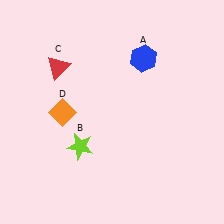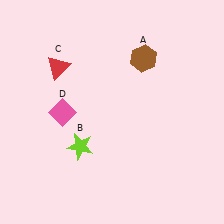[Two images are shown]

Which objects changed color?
A changed from blue to brown. D changed from orange to pink.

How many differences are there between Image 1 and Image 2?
There are 2 differences between the two images.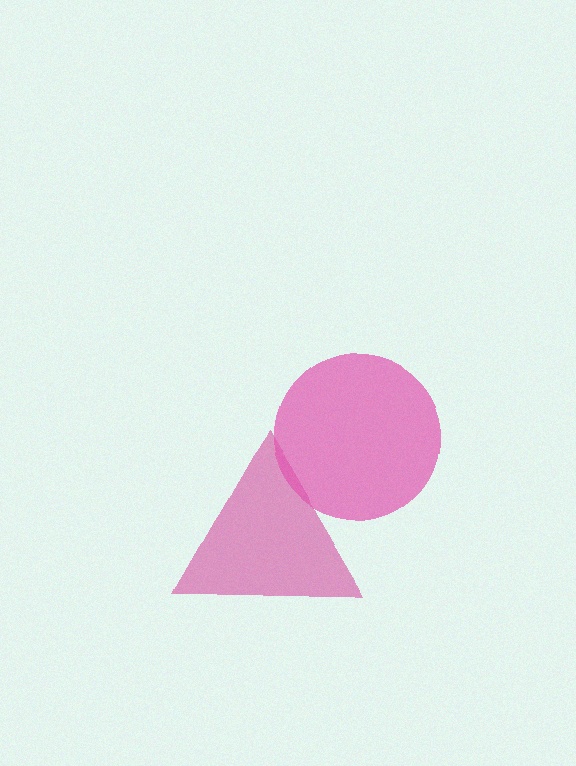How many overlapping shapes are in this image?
There are 2 overlapping shapes in the image.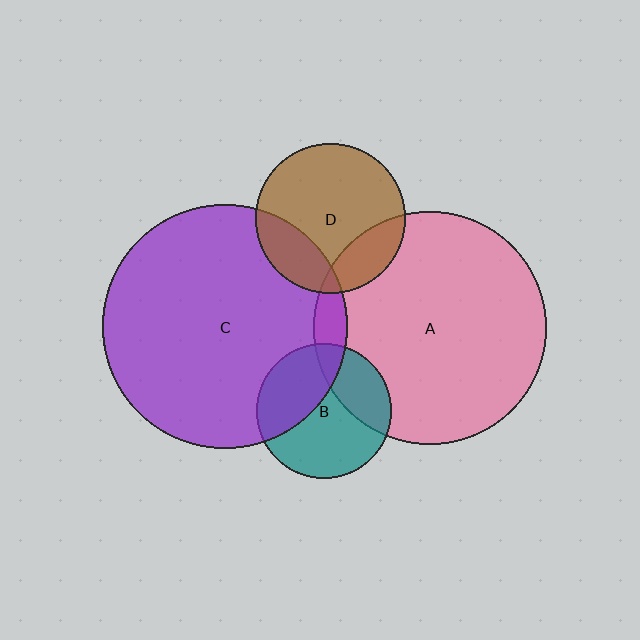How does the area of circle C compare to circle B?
Approximately 3.3 times.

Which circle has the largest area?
Circle C (purple).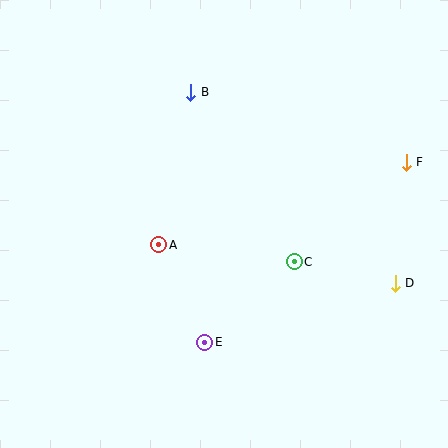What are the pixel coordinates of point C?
Point C is at (294, 262).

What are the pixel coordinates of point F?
Point F is at (406, 162).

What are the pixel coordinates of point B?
Point B is at (191, 92).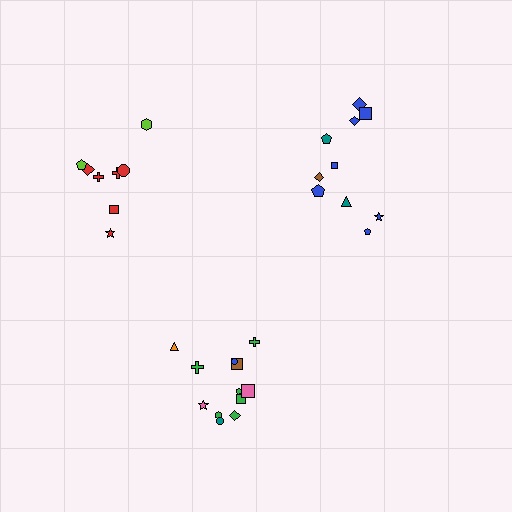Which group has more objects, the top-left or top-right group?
The top-right group.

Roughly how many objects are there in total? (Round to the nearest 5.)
Roughly 30 objects in total.